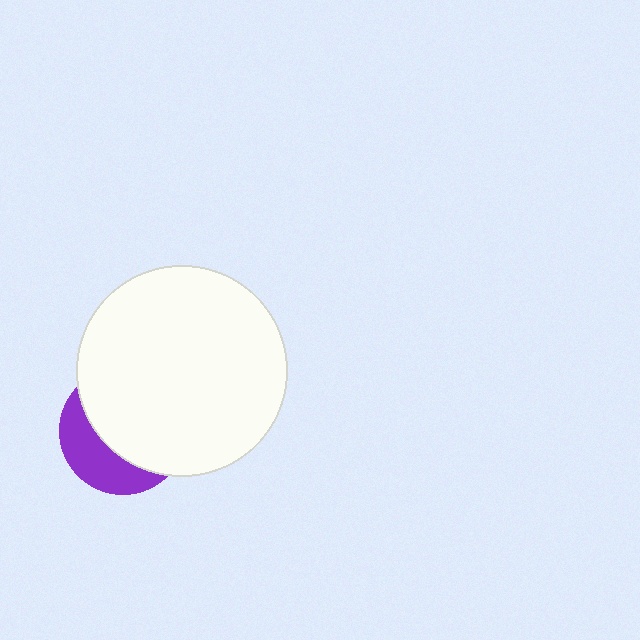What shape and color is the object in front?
The object in front is a white circle.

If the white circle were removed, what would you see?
You would see the complete purple circle.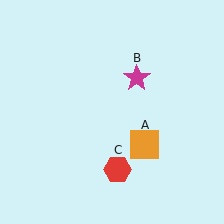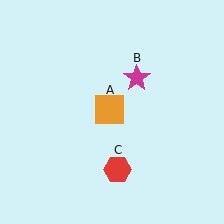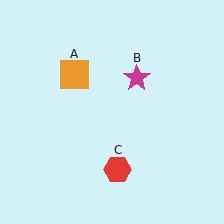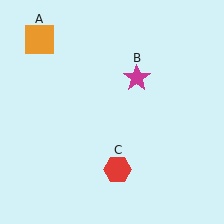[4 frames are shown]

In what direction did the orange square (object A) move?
The orange square (object A) moved up and to the left.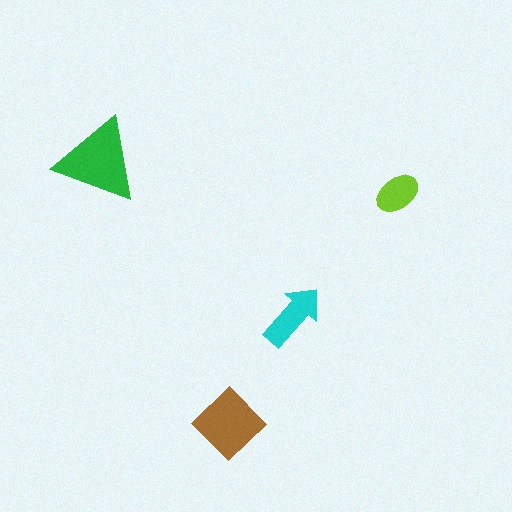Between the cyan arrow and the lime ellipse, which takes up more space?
The cyan arrow.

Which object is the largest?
The green triangle.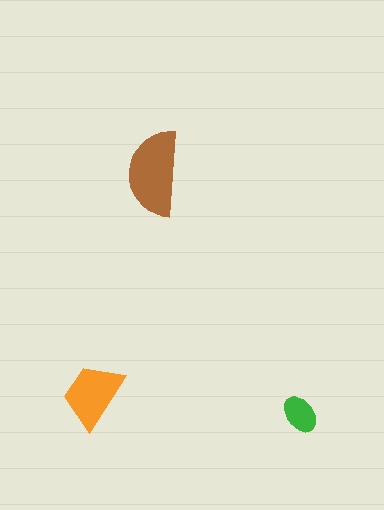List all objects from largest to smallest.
The brown semicircle, the orange trapezoid, the green ellipse.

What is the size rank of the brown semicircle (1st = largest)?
1st.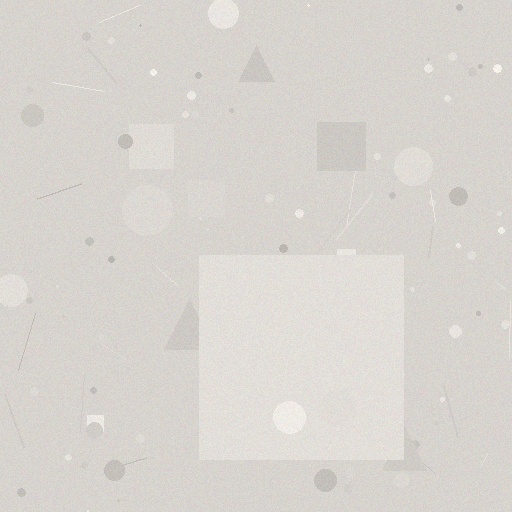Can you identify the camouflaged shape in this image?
The camouflaged shape is a square.